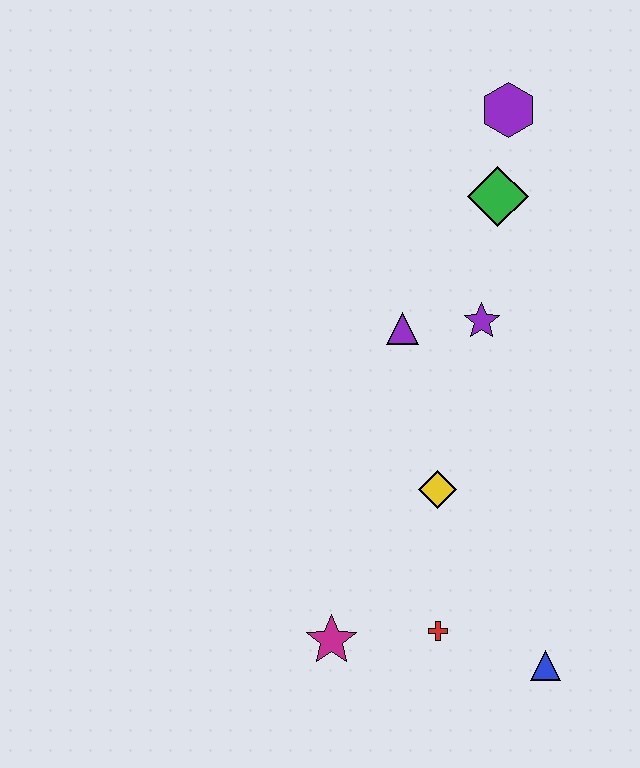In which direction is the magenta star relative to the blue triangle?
The magenta star is to the left of the blue triangle.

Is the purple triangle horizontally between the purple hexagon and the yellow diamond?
No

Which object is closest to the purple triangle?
The purple star is closest to the purple triangle.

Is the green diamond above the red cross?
Yes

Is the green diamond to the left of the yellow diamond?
No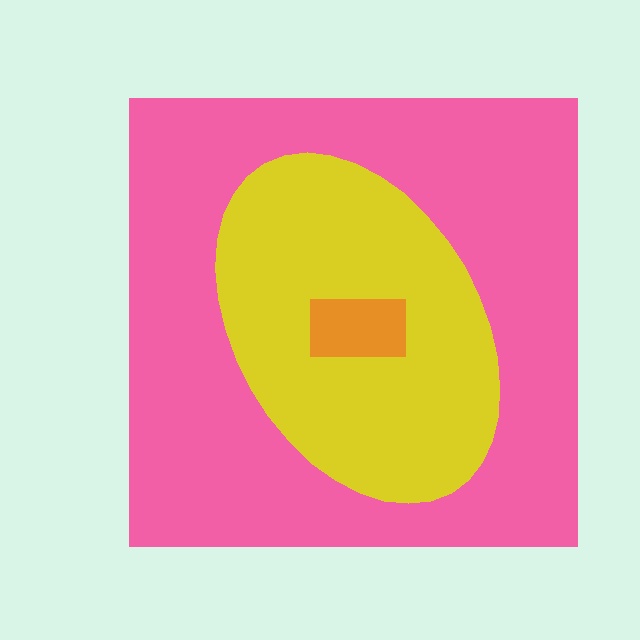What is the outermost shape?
The pink square.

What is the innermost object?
The orange rectangle.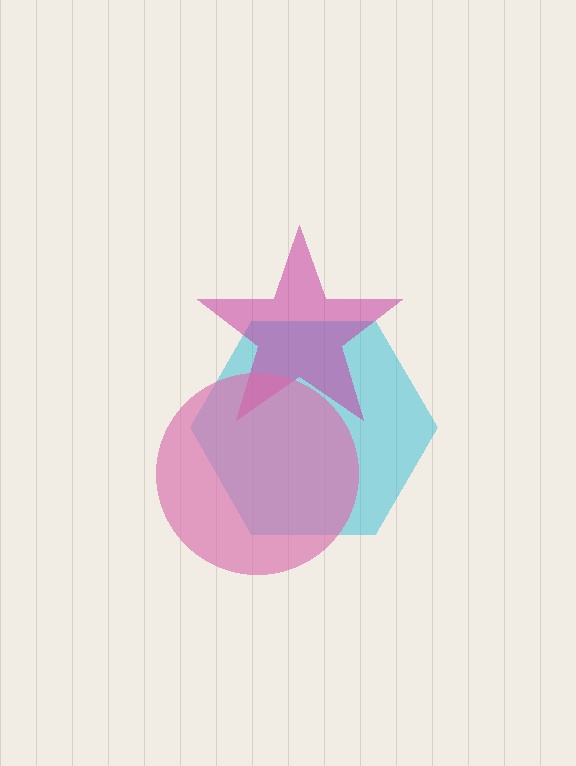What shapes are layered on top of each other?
The layered shapes are: a cyan hexagon, a magenta star, a pink circle.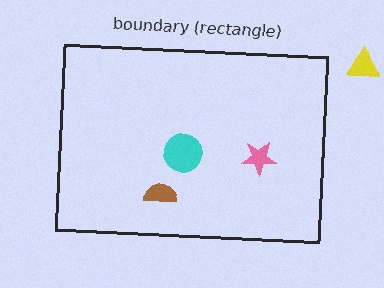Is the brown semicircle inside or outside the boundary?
Inside.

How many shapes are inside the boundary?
3 inside, 1 outside.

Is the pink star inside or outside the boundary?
Inside.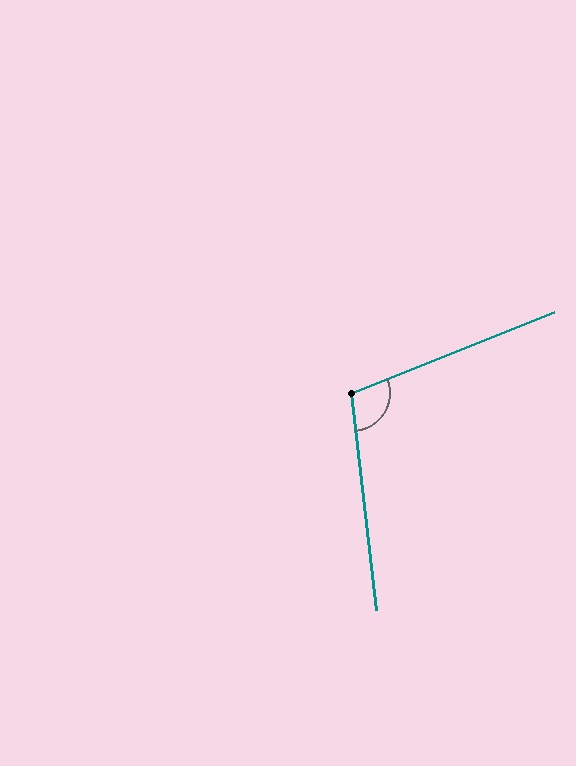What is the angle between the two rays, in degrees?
Approximately 105 degrees.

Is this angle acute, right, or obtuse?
It is obtuse.